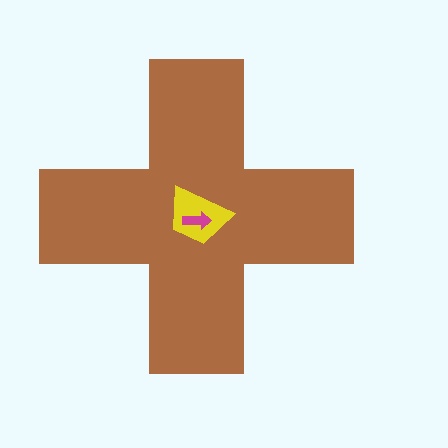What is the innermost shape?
The magenta arrow.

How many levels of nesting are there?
3.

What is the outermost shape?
The brown cross.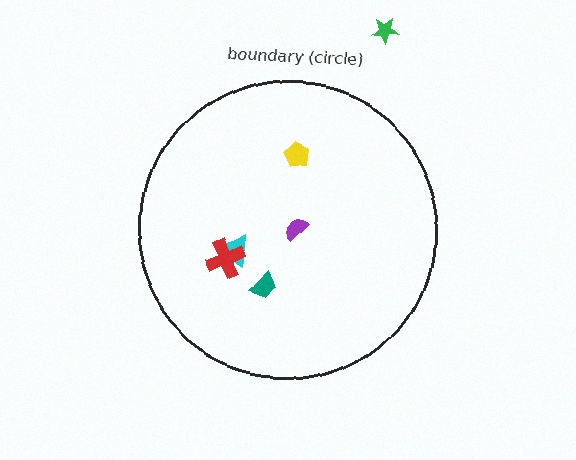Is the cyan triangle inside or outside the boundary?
Inside.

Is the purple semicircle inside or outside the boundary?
Inside.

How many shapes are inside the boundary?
5 inside, 1 outside.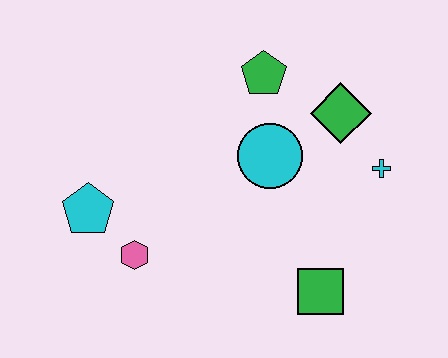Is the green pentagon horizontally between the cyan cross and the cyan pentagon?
Yes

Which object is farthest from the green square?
The cyan pentagon is farthest from the green square.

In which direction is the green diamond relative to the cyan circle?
The green diamond is to the right of the cyan circle.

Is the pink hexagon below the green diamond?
Yes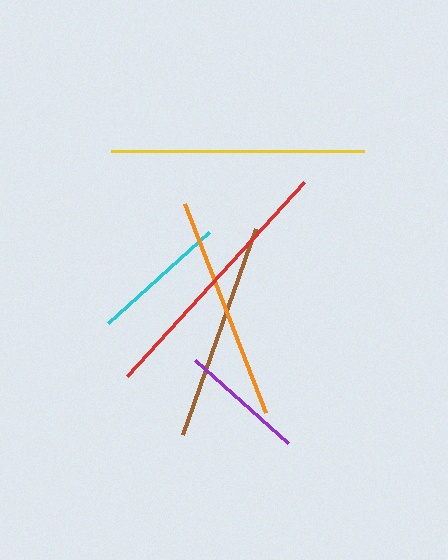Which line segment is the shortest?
The purple line is the shortest at approximately 125 pixels.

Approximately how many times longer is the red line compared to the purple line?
The red line is approximately 2.1 times the length of the purple line.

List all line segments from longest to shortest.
From longest to shortest: red, yellow, orange, brown, cyan, purple.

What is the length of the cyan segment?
The cyan segment is approximately 135 pixels long.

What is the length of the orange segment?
The orange segment is approximately 225 pixels long.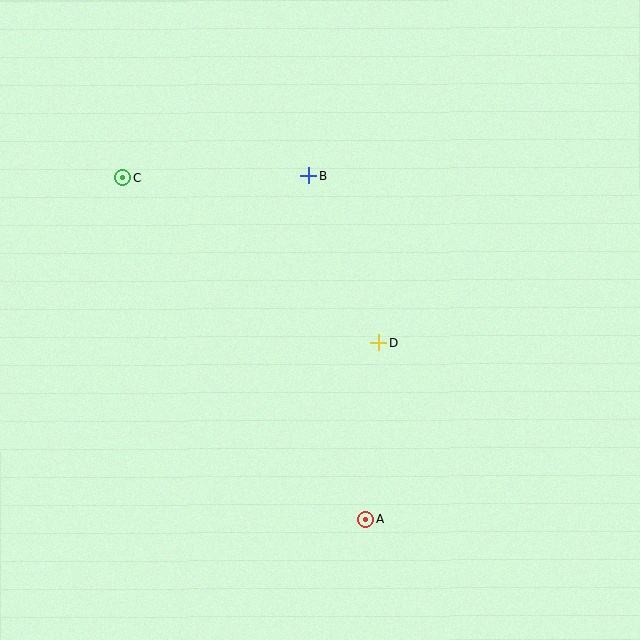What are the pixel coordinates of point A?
Point A is at (366, 519).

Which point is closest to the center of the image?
Point D at (379, 343) is closest to the center.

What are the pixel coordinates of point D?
Point D is at (379, 343).